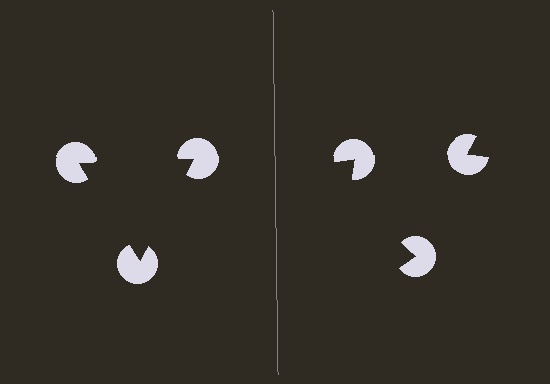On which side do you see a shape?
An illusory triangle appears on the left side. On the right side the wedge cuts are rotated, so no coherent shape forms.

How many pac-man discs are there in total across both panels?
6 — 3 on each side.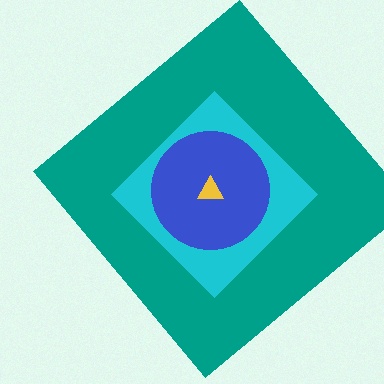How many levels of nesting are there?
4.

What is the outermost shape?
The teal diamond.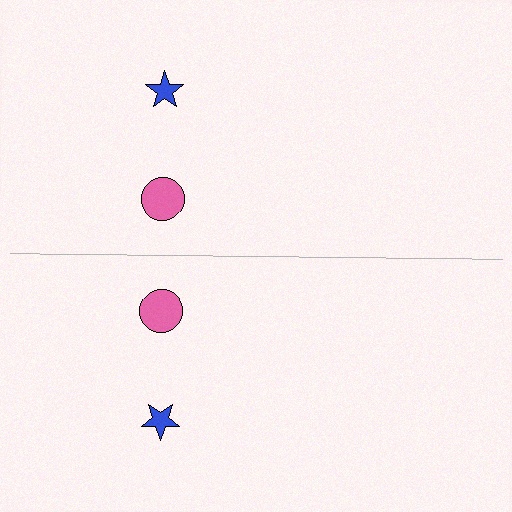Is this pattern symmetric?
Yes, this pattern has bilateral (reflection) symmetry.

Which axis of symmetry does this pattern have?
The pattern has a horizontal axis of symmetry running through the center of the image.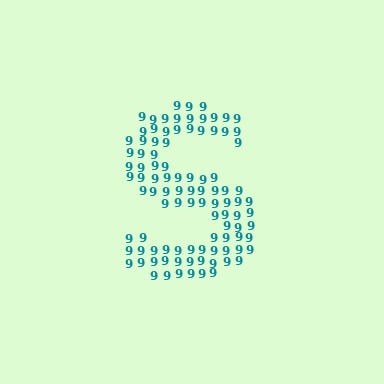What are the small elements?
The small elements are digit 9's.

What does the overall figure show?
The overall figure shows the letter S.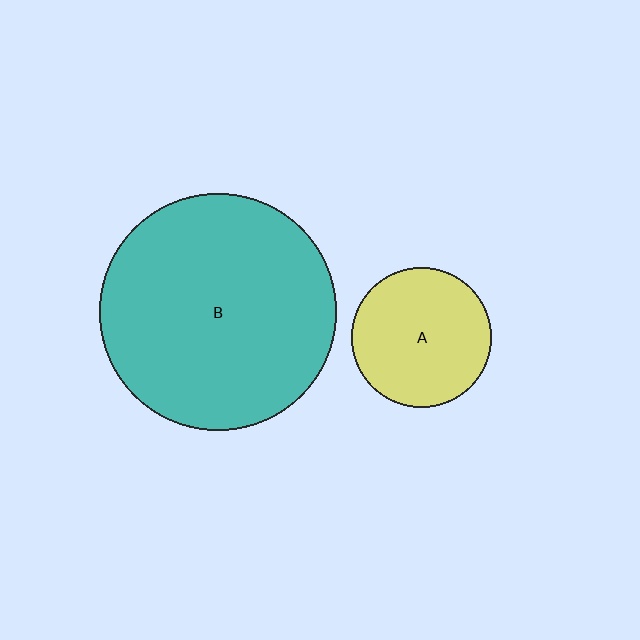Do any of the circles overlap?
No, none of the circles overlap.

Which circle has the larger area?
Circle B (teal).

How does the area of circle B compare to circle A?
Approximately 2.9 times.